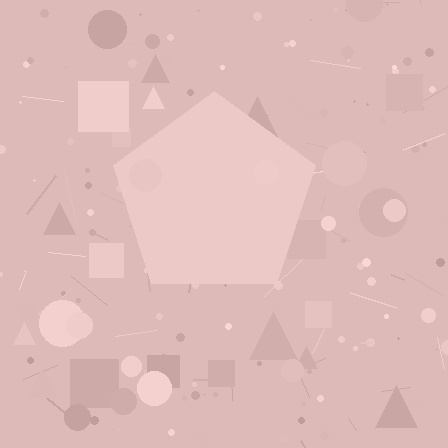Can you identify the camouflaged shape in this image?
The camouflaged shape is a pentagon.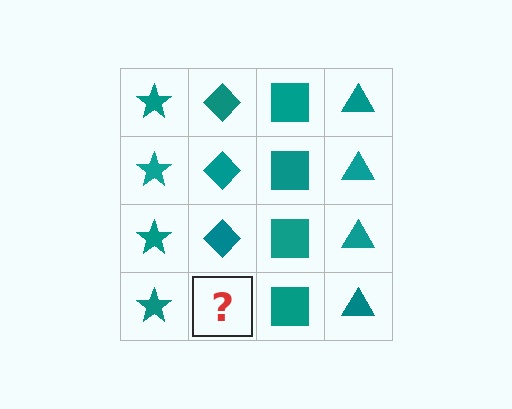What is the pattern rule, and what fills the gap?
The rule is that each column has a consistent shape. The gap should be filled with a teal diamond.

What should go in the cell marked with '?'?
The missing cell should contain a teal diamond.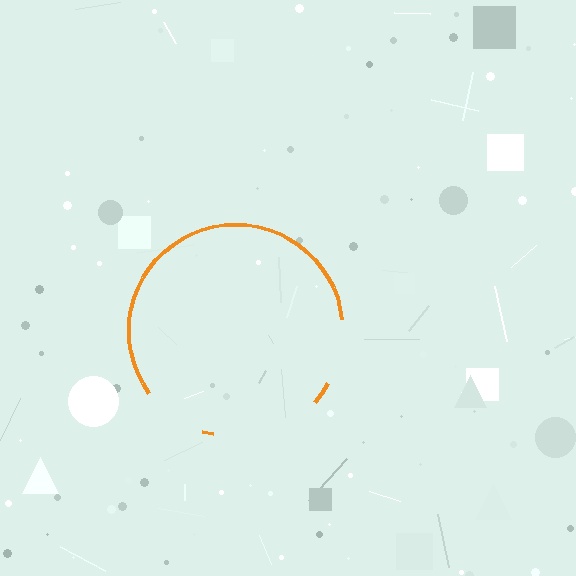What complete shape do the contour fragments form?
The contour fragments form a circle.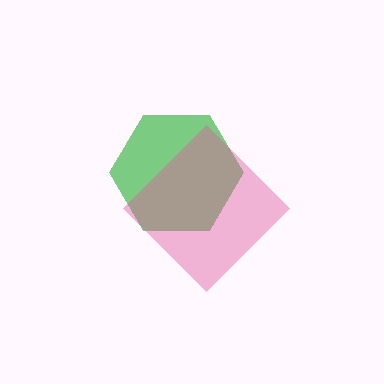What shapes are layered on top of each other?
The layered shapes are: a green hexagon, a pink diamond.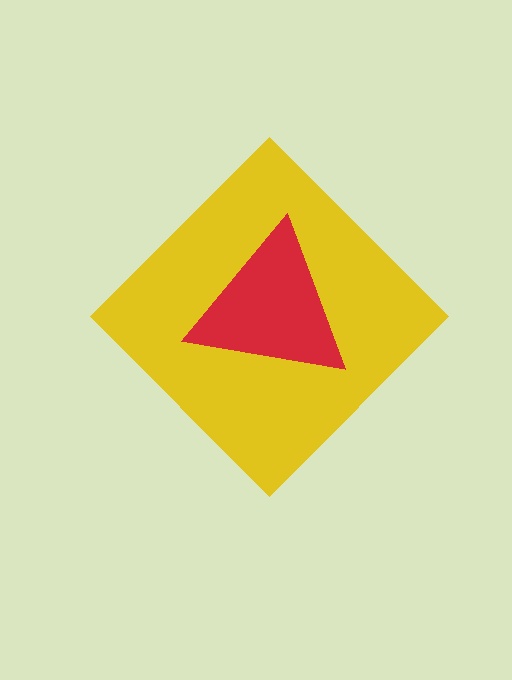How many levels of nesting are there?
2.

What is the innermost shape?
The red triangle.